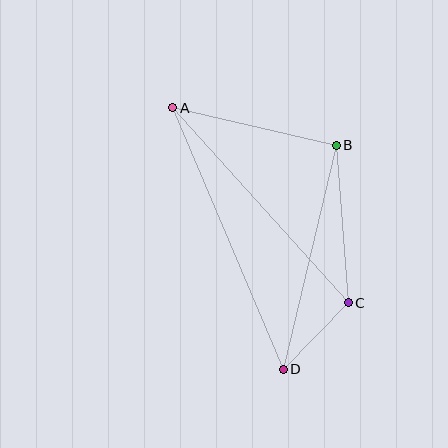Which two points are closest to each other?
Points C and D are closest to each other.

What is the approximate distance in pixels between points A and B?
The distance between A and B is approximately 168 pixels.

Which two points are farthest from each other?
Points A and D are farthest from each other.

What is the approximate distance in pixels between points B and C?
The distance between B and C is approximately 158 pixels.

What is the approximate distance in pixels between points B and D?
The distance between B and D is approximately 230 pixels.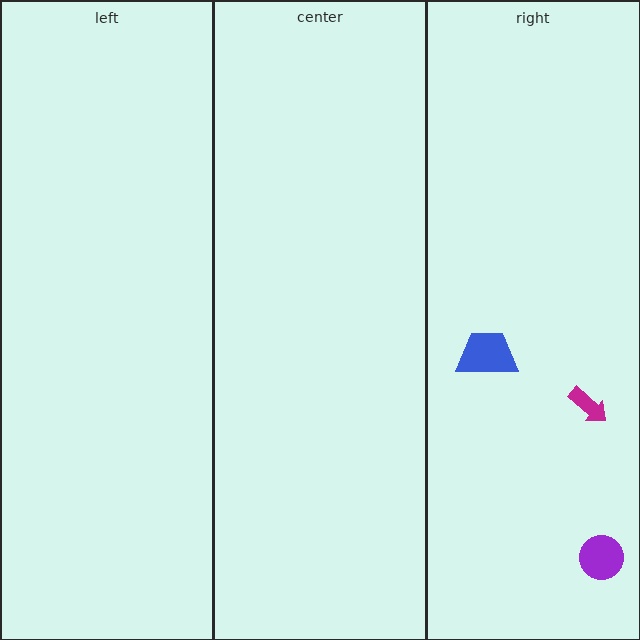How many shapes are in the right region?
3.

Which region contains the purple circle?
The right region.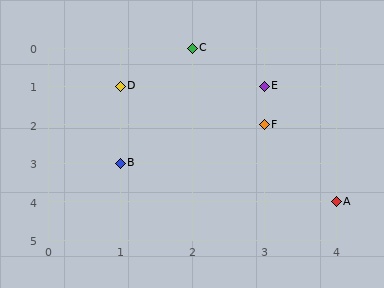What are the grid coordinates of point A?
Point A is at grid coordinates (4, 4).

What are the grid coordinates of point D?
Point D is at grid coordinates (1, 1).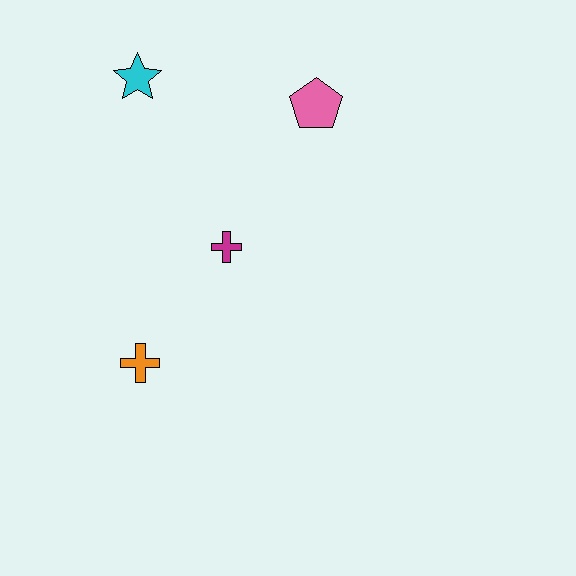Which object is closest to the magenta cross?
The orange cross is closest to the magenta cross.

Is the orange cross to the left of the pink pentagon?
Yes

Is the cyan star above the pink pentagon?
Yes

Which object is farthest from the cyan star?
The orange cross is farthest from the cyan star.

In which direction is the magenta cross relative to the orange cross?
The magenta cross is above the orange cross.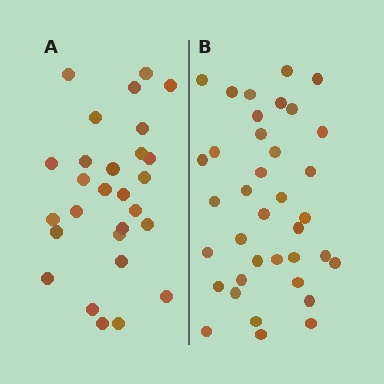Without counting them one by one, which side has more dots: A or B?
Region B (the right region) has more dots.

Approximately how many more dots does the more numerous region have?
Region B has roughly 8 or so more dots than region A.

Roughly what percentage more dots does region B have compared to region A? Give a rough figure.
About 30% more.